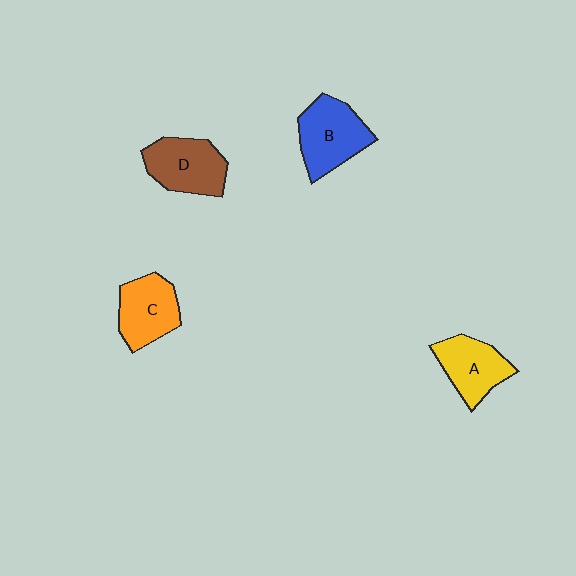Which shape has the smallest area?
Shape A (yellow).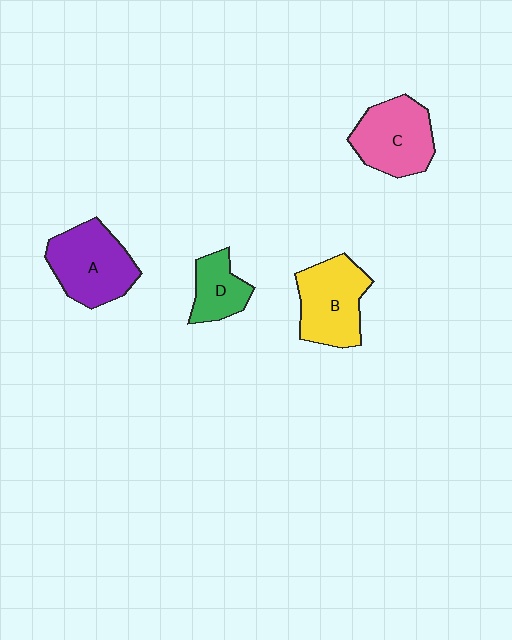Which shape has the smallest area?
Shape D (green).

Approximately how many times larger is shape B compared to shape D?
Approximately 1.7 times.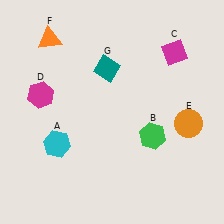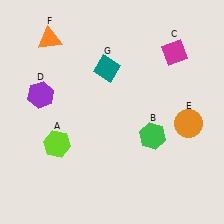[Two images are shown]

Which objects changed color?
A changed from cyan to lime. D changed from magenta to purple.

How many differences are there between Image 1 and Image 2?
There are 2 differences between the two images.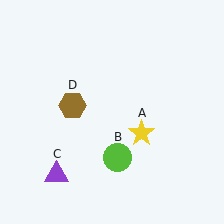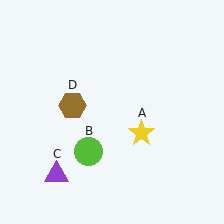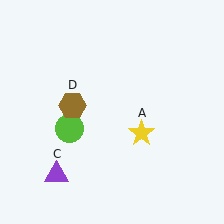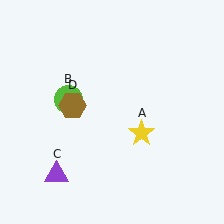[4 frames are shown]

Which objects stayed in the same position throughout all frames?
Yellow star (object A) and purple triangle (object C) and brown hexagon (object D) remained stationary.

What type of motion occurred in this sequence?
The lime circle (object B) rotated clockwise around the center of the scene.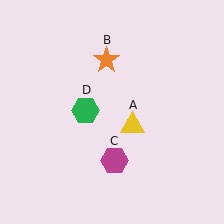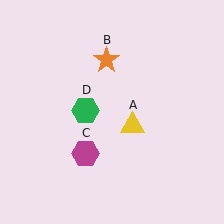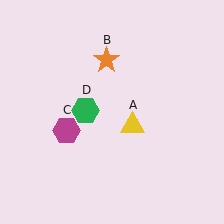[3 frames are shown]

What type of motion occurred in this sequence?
The magenta hexagon (object C) rotated clockwise around the center of the scene.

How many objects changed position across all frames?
1 object changed position: magenta hexagon (object C).